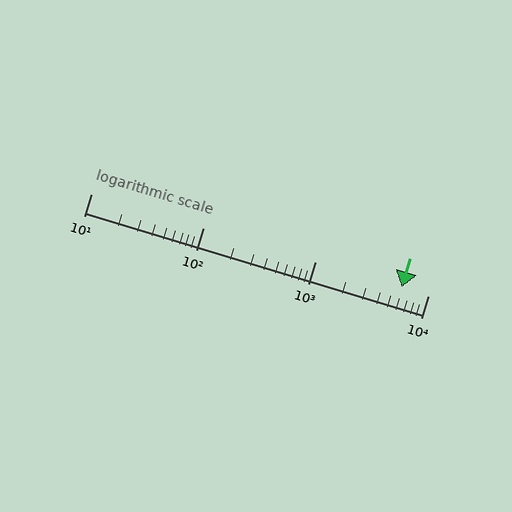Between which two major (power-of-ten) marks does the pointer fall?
The pointer is between 1000 and 10000.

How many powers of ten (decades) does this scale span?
The scale spans 3 decades, from 10 to 10000.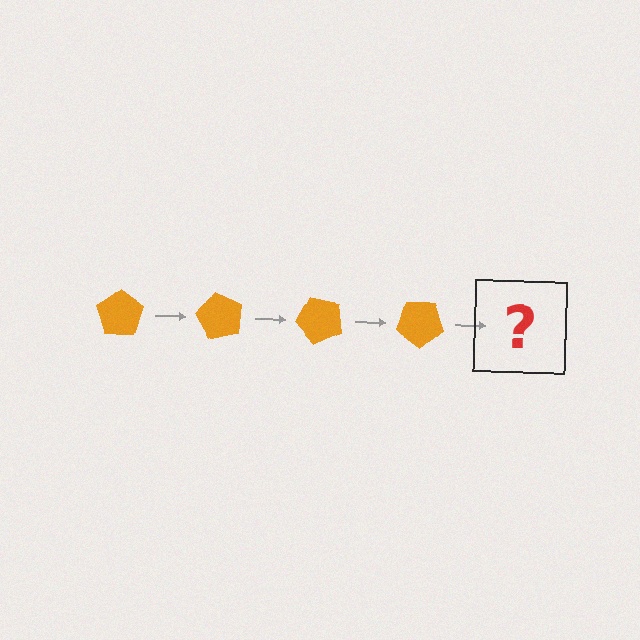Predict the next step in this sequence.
The next step is an orange pentagon rotated 240 degrees.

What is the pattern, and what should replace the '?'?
The pattern is that the pentagon rotates 60 degrees each step. The '?' should be an orange pentagon rotated 240 degrees.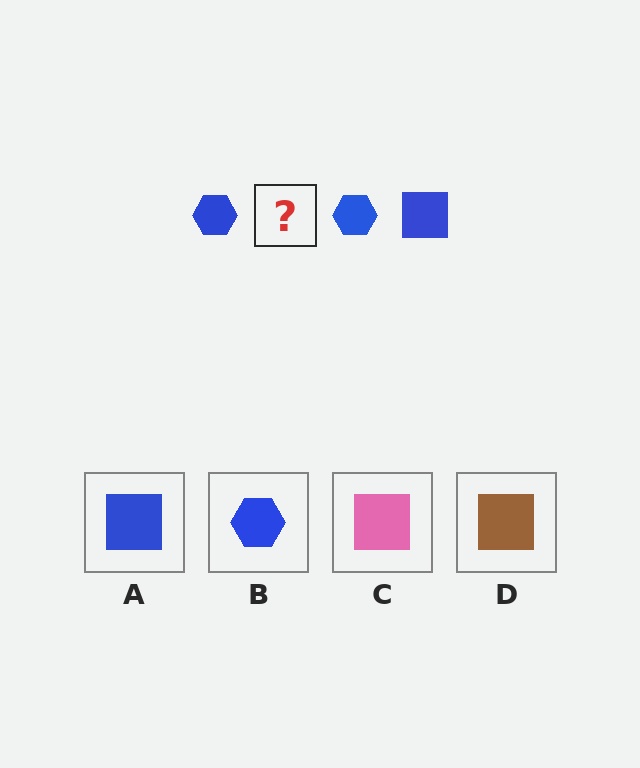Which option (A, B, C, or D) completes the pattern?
A.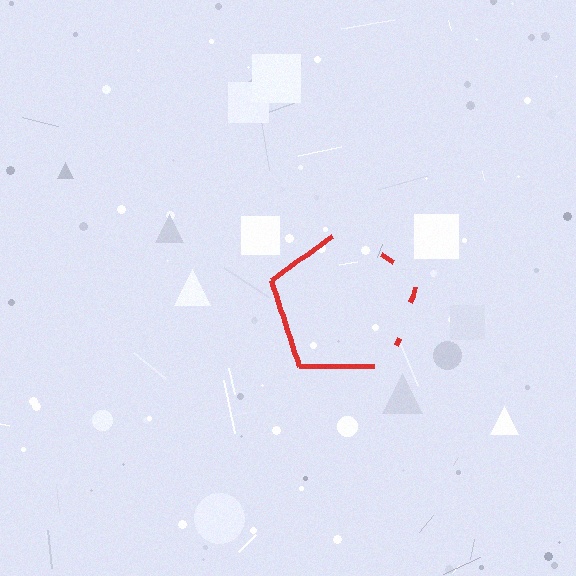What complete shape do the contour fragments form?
The contour fragments form a pentagon.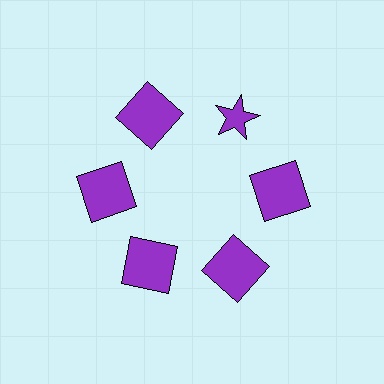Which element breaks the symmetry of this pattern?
The purple star at roughly the 1 o'clock position breaks the symmetry. All other shapes are purple squares.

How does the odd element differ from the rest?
It has a different shape: star instead of square.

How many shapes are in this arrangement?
There are 6 shapes arranged in a ring pattern.